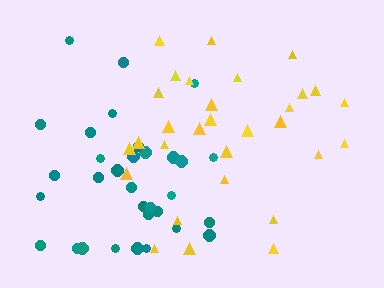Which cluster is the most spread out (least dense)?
Teal.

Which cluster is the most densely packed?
Yellow.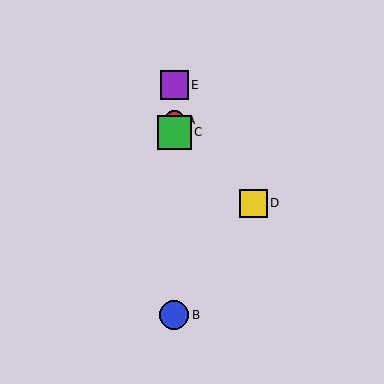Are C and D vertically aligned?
No, C is at x≈174 and D is at x≈254.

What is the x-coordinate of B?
Object B is at x≈174.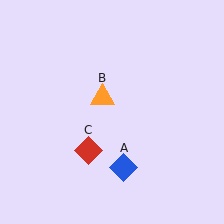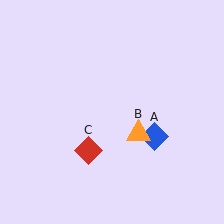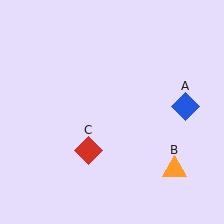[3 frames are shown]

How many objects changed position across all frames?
2 objects changed position: blue diamond (object A), orange triangle (object B).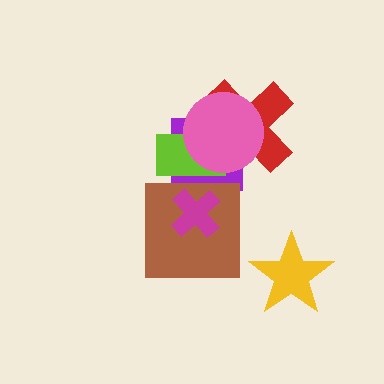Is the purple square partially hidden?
Yes, it is partially covered by another shape.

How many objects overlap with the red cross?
3 objects overlap with the red cross.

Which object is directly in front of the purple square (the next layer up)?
The red cross is directly in front of the purple square.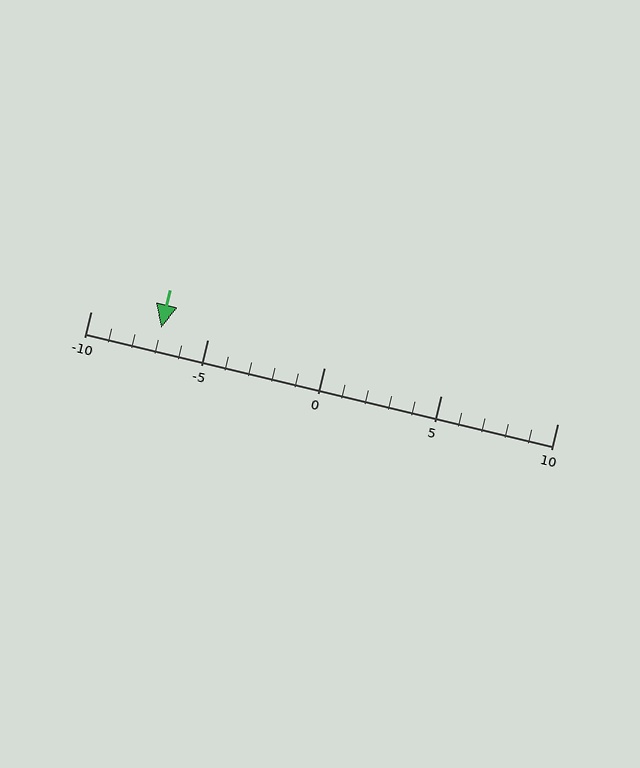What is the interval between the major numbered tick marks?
The major tick marks are spaced 5 units apart.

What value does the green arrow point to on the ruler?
The green arrow points to approximately -7.